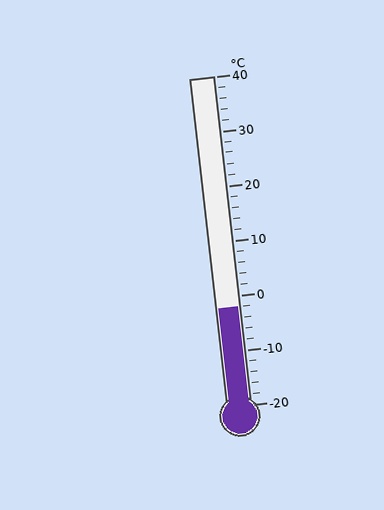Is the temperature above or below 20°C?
The temperature is below 20°C.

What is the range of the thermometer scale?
The thermometer scale ranges from -20°C to 40°C.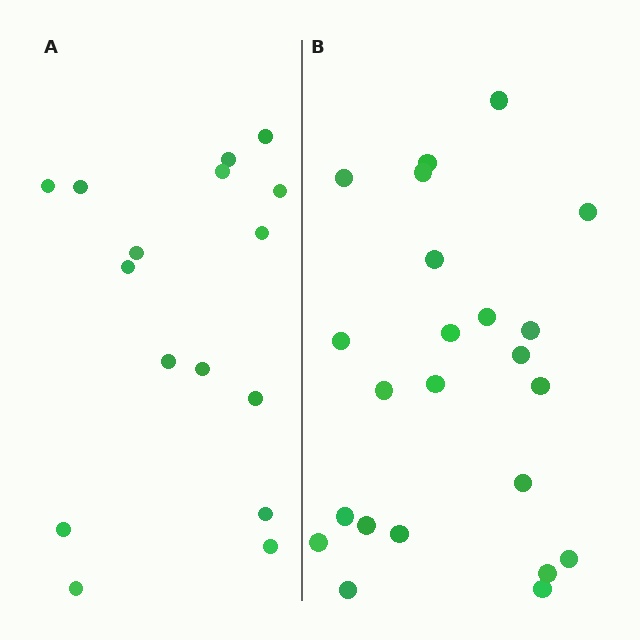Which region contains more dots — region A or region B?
Region B (the right region) has more dots.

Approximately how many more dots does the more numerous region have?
Region B has roughly 8 or so more dots than region A.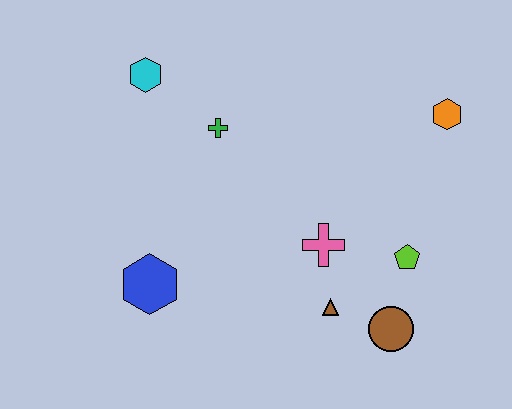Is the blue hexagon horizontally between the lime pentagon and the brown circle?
No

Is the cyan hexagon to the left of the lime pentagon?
Yes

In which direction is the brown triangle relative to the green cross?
The brown triangle is below the green cross.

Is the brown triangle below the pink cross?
Yes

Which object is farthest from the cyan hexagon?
The brown circle is farthest from the cyan hexagon.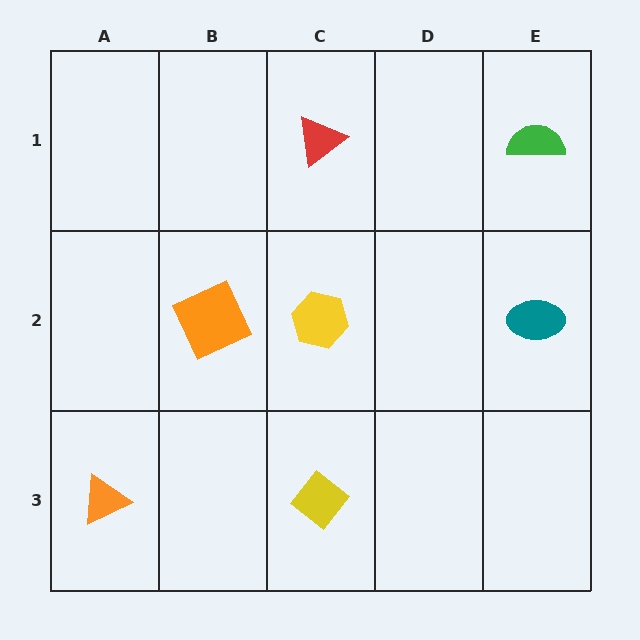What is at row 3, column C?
A yellow diamond.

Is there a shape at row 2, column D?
No, that cell is empty.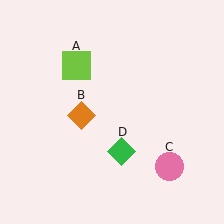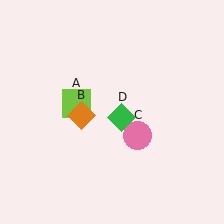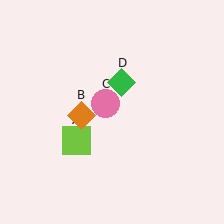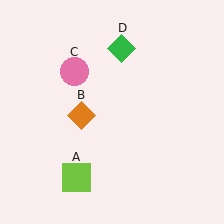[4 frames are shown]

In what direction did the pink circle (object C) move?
The pink circle (object C) moved up and to the left.